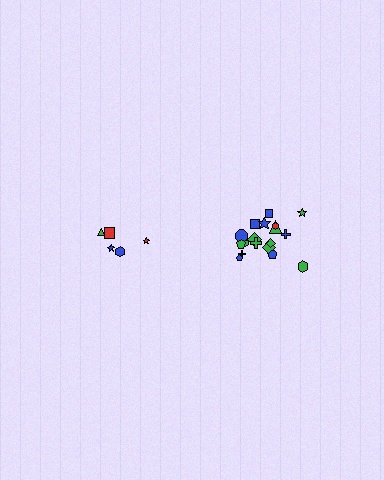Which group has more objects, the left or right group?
The right group.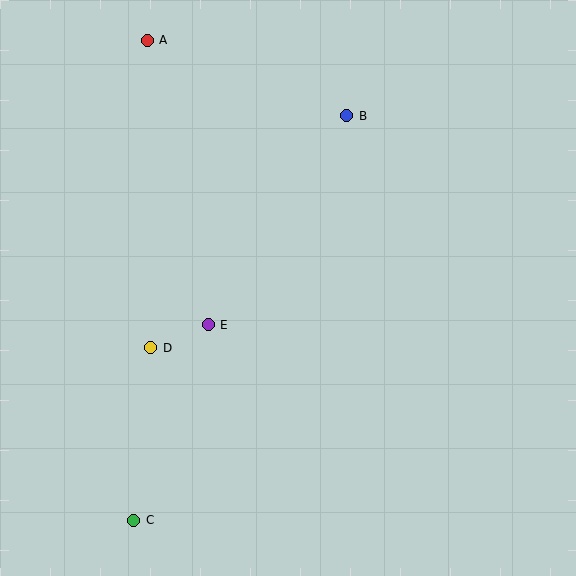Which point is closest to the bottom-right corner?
Point E is closest to the bottom-right corner.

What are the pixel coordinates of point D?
Point D is at (151, 348).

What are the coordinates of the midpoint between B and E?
The midpoint between B and E is at (277, 220).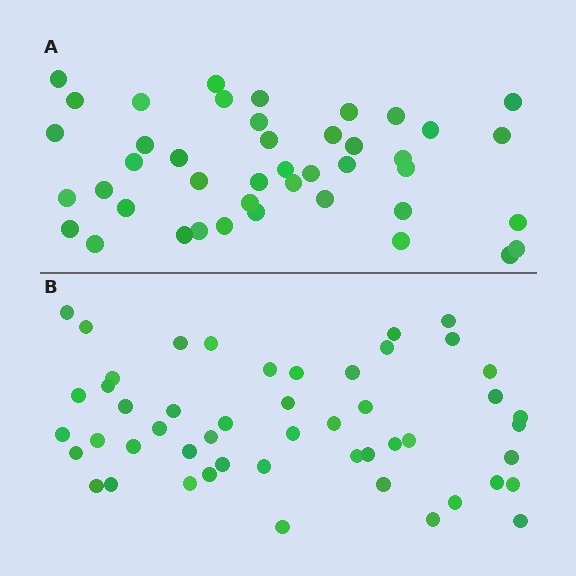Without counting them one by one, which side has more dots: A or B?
Region B (the bottom region) has more dots.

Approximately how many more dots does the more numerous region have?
Region B has roughly 8 or so more dots than region A.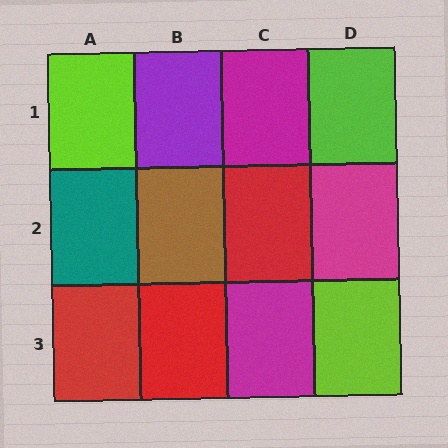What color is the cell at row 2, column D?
Magenta.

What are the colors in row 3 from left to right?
Red, red, magenta, lime.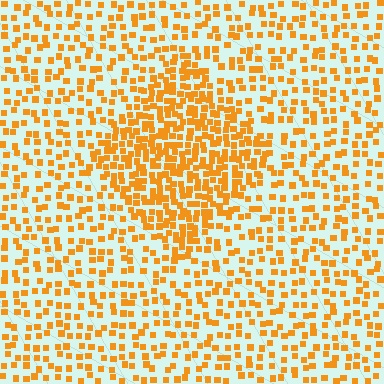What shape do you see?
I see a diamond.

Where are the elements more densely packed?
The elements are more densely packed inside the diamond boundary.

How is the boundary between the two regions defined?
The boundary is defined by a change in element density (approximately 2.1x ratio). All elements are the same color, size, and shape.